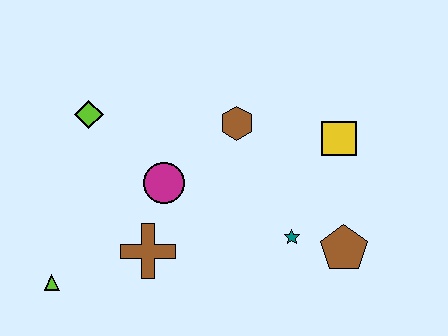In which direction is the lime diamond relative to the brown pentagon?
The lime diamond is to the left of the brown pentagon.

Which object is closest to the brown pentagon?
The teal star is closest to the brown pentagon.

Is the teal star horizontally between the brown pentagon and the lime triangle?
Yes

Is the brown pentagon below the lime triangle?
No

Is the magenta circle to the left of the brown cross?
No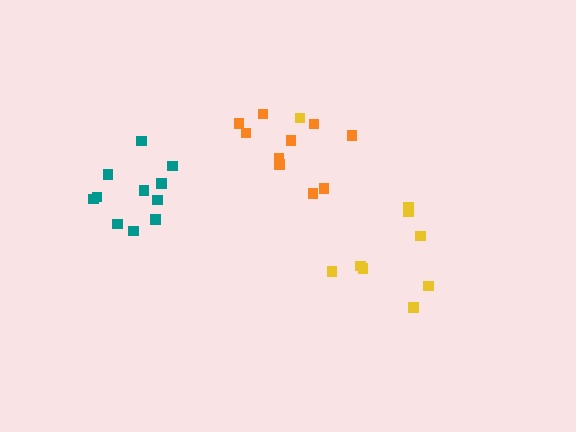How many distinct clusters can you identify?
There are 3 distinct clusters.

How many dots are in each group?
Group 1: 9 dots, Group 2: 10 dots, Group 3: 11 dots (30 total).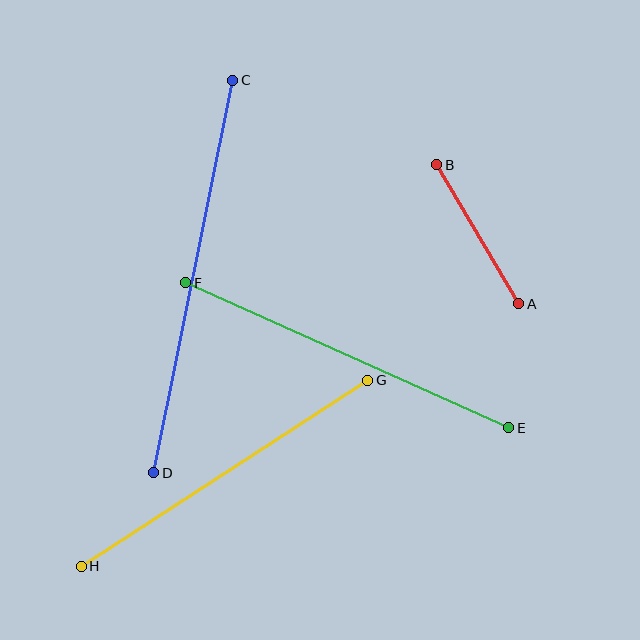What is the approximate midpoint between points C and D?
The midpoint is at approximately (193, 277) pixels.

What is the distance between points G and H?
The distance is approximately 341 pixels.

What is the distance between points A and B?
The distance is approximately 161 pixels.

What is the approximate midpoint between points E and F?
The midpoint is at approximately (347, 355) pixels.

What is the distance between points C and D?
The distance is approximately 400 pixels.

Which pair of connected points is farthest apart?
Points C and D are farthest apart.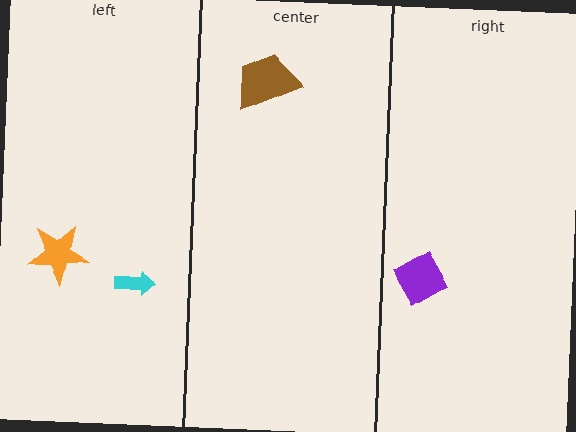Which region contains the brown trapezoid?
The center region.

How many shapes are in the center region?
1.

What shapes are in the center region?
The brown trapezoid.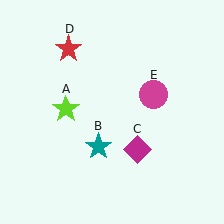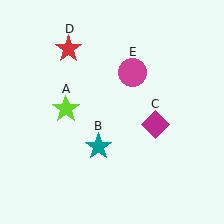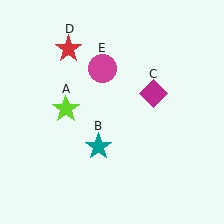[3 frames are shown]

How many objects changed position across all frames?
2 objects changed position: magenta diamond (object C), magenta circle (object E).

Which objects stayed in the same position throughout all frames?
Lime star (object A) and teal star (object B) and red star (object D) remained stationary.